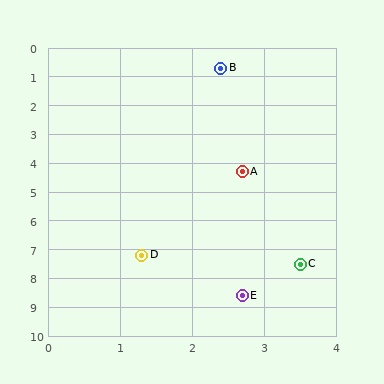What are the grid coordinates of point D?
Point D is at approximately (1.3, 7.2).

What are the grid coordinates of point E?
Point E is at approximately (2.7, 8.6).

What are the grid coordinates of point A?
Point A is at approximately (2.7, 4.3).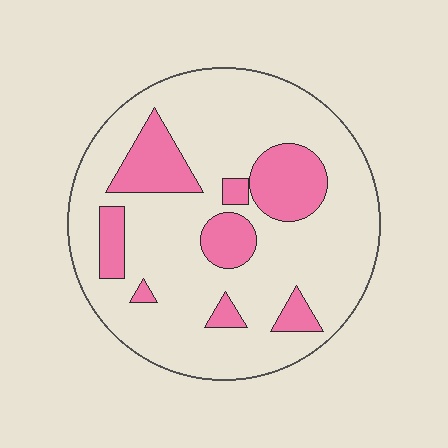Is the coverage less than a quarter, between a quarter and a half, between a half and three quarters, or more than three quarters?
Less than a quarter.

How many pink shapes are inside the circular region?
8.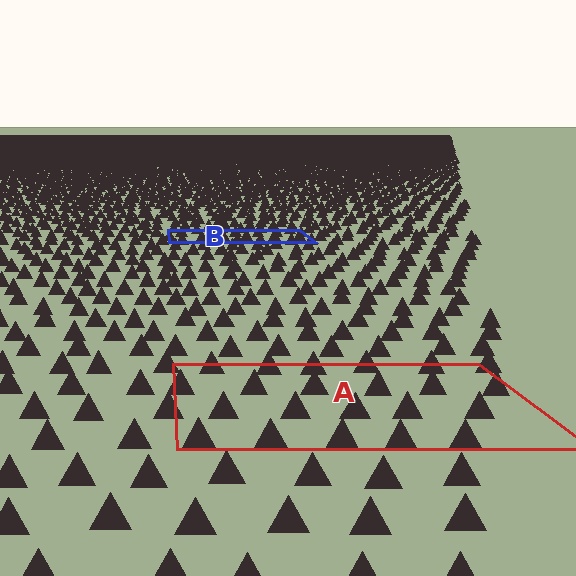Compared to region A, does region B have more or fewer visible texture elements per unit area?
Region B has more texture elements per unit area — they are packed more densely because it is farther away.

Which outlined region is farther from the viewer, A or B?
Region B is farther from the viewer — the texture elements inside it appear smaller and more densely packed.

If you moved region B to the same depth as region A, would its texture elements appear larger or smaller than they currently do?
They would appear larger. At a closer depth, the same texture elements are projected at a bigger on-screen size.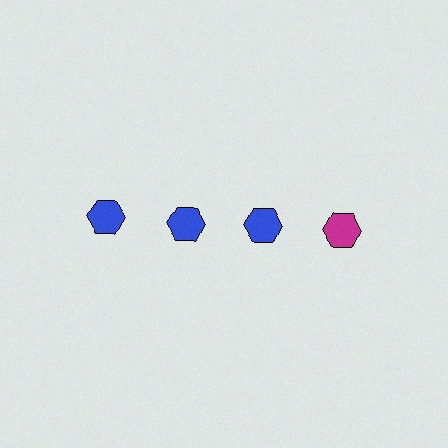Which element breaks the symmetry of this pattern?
The magenta hexagon in the top row, second from right column breaks the symmetry. All other shapes are blue hexagons.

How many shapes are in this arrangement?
There are 4 shapes arranged in a grid pattern.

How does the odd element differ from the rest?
It has a different color: magenta instead of blue.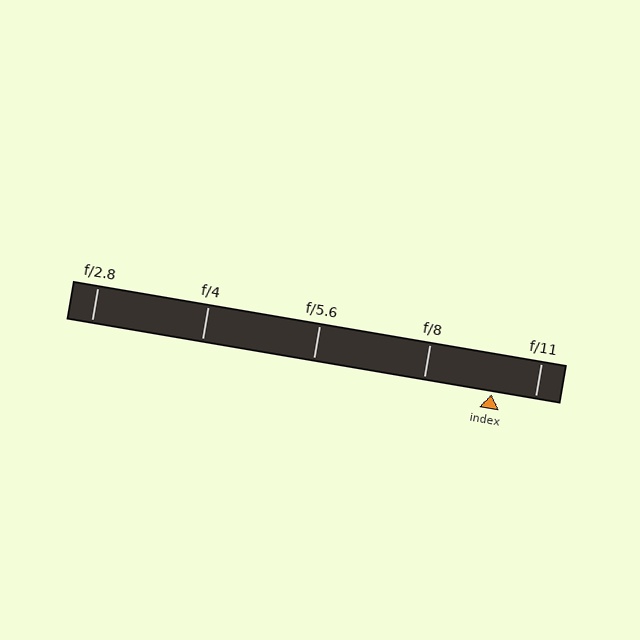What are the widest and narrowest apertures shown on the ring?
The widest aperture shown is f/2.8 and the narrowest is f/11.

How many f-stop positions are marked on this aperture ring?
There are 5 f-stop positions marked.